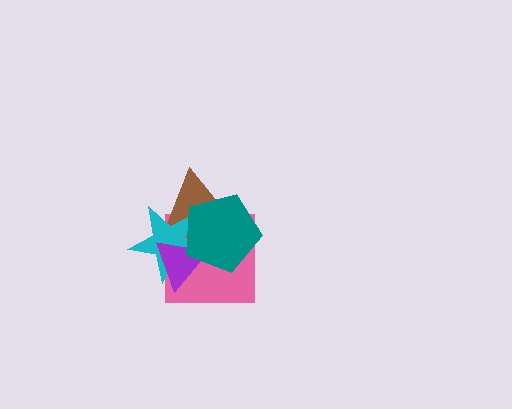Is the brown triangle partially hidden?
Yes, it is partially covered by another shape.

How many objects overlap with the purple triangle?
4 objects overlap with the purple triangle.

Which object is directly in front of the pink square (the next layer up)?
The brown triangle is directly in front of the pink square.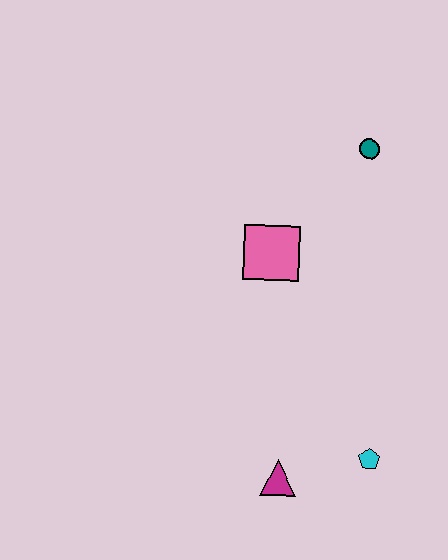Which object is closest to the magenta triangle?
The cyan pentagon is closest to the magenta triangle.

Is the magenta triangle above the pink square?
No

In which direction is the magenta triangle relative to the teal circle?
The magenta triangle is below the teal circle.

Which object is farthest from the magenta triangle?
The teal circle is farthest from the magenta triangle.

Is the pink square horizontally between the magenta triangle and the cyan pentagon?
No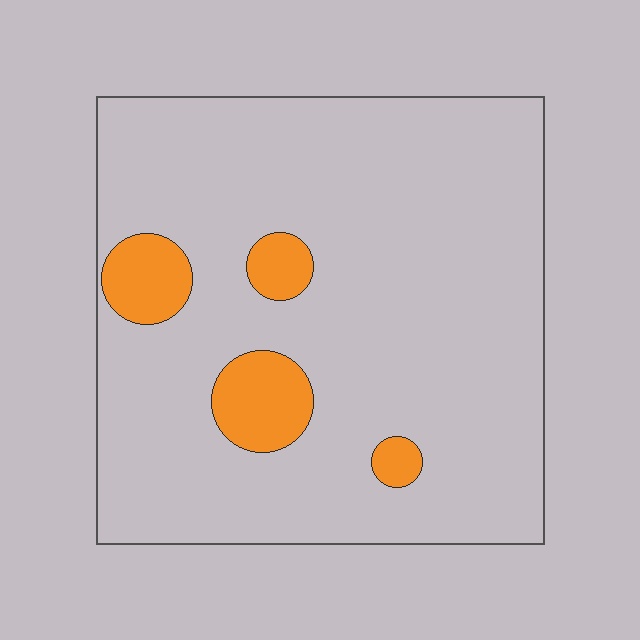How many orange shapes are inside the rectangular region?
4.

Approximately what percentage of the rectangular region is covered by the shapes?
Approximately 10%.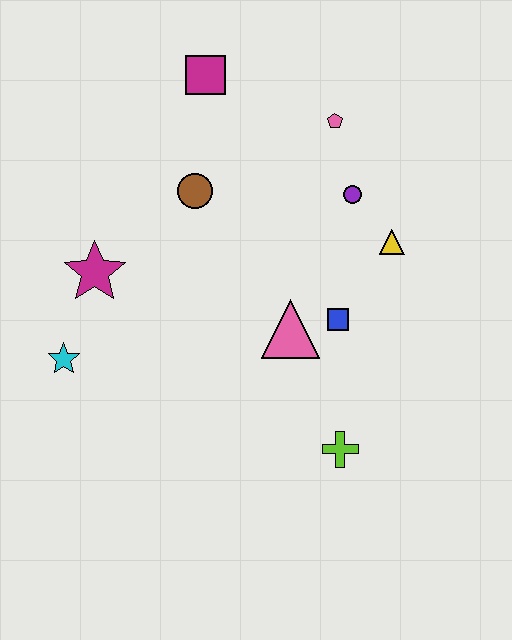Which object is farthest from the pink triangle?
The magenta square is farthest from the pink triangle.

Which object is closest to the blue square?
The pink triangle is closest to the blue square.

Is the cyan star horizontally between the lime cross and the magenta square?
No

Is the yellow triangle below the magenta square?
Yes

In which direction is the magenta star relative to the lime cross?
The magenta star is to the left of the lime cross.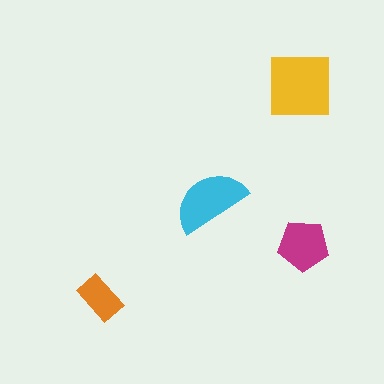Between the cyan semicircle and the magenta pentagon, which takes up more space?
The cyan semicircle.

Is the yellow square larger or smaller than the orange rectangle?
Larger.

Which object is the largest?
The yellow square.